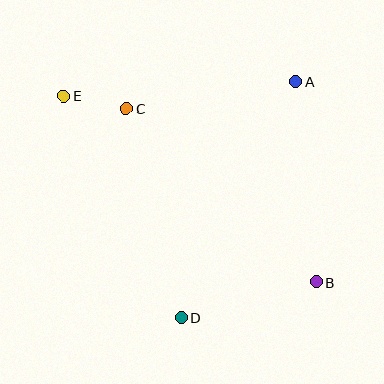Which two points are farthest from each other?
Points B and E are farthest from each other.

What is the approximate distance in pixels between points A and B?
The distance between A and B is approximately 201 pixels.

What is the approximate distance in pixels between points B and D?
The distance between B and D is approximately 140 pixels.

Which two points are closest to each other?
Points C and E are closest to each other.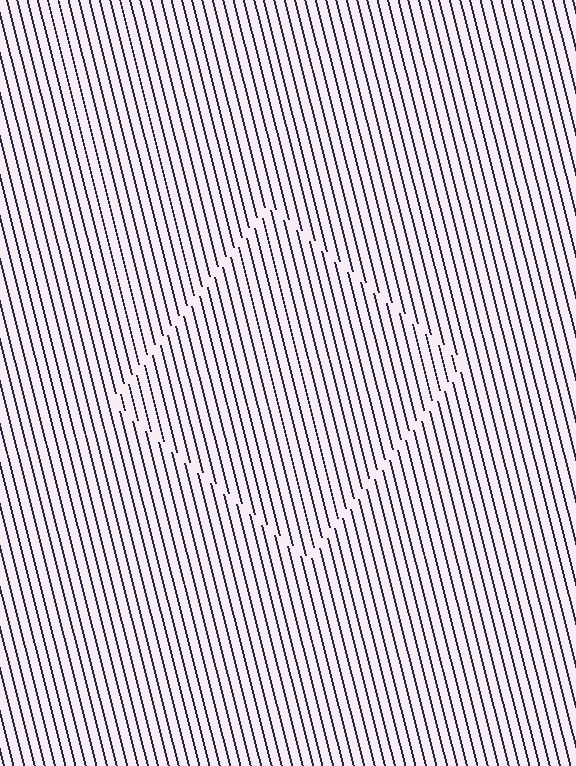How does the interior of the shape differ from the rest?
The interior of the shape contains the same grating, shifted by half a period — the contour is defined by the phase discontinuity where line-ends from the inner and outer gratings abut.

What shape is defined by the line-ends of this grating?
An illusory square. The interior of the shape contains the same grating, shifted by half a period — the contour is defined by the phase discontinuity where line-ends from the inner and outer gratings abut.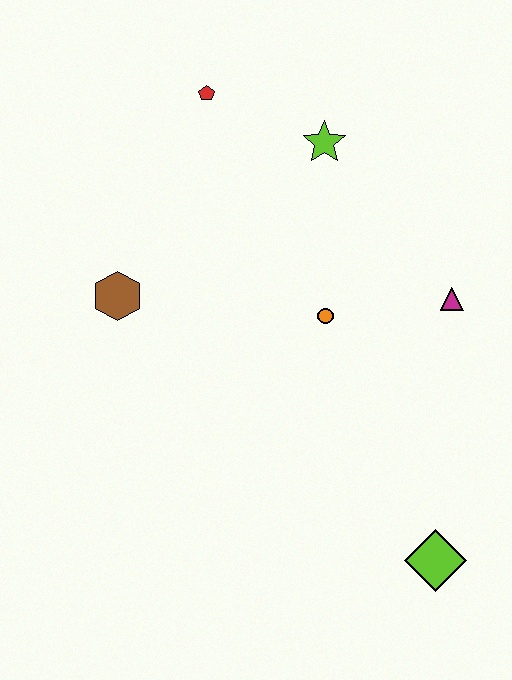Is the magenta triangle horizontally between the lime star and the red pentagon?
No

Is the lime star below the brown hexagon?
No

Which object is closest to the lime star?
The red pentagon is closest to the lime star.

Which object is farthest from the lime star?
The lime diamond is farthest from the lime star.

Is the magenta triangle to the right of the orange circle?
Yes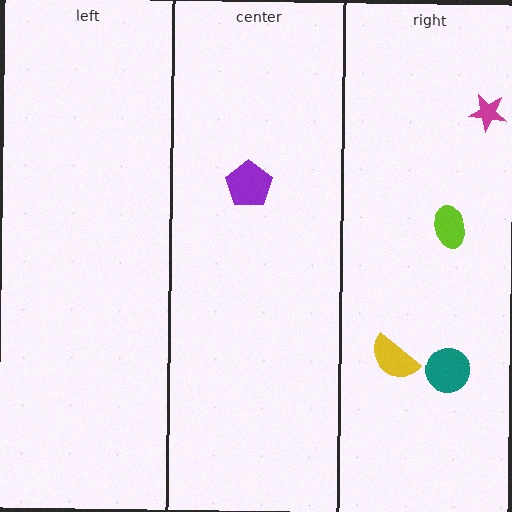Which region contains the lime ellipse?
The right region.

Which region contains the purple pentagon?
The center region.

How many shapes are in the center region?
1.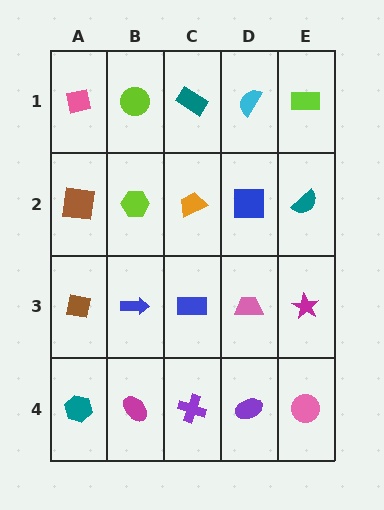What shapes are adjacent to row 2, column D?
A cyan semicircle (row 1, column D), a pink trapezoid (row 3, column D), an orange trapezoid (row 2, column C), a teal semicircle (row 2, column E).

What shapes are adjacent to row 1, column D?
A blue square (row 2, column D), a teal rectangle (row 1, column C), a lime rectangle (row 1, column E).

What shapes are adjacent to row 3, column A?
A brown square (row 2, column A), a teal hexagon (row 4, column A), a blue arrow (row 3, column B).